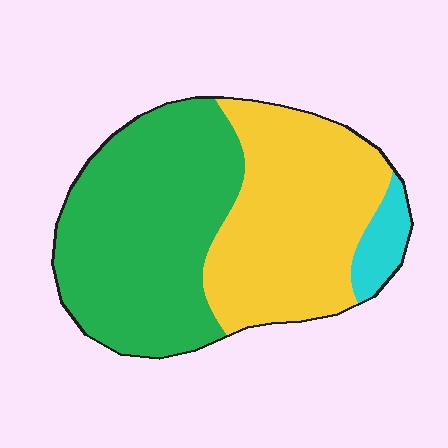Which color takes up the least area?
Cyan, at roughly 5%.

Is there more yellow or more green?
Green.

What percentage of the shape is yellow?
Yellow covers 43% of the shape.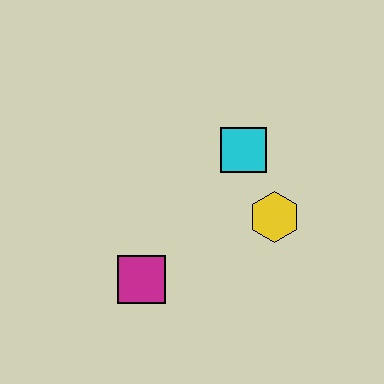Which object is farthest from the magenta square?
The cyan square is farthest from the magenta square.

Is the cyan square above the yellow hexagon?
Yes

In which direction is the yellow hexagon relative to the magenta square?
The yellow hexagon is to the right of the magenta square.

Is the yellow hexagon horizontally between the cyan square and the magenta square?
No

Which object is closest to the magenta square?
The yellow hexagon is closest to the magenta square.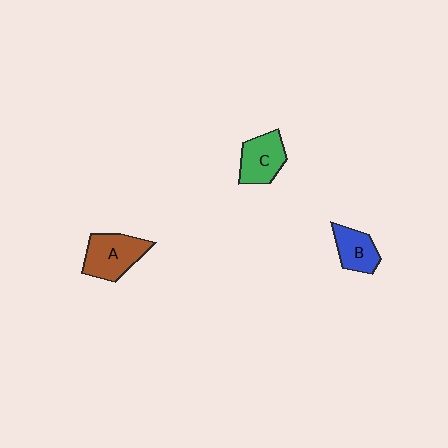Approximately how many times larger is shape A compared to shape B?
Approximately 1.5 times.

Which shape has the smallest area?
Shape B (blue).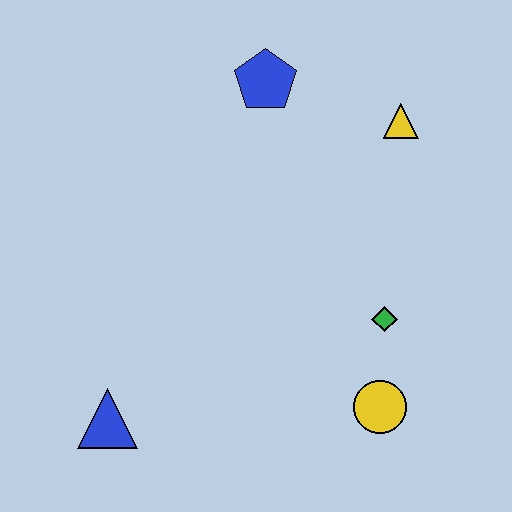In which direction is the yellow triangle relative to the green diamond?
The yellow triangle is above the green diamond.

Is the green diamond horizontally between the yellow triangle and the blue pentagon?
Yes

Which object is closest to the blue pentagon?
The yellow triangle is closest to the blue pentagon.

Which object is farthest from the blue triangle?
The yellow triangle is farthest from the blue triangle.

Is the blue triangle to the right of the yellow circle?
No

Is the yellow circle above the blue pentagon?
No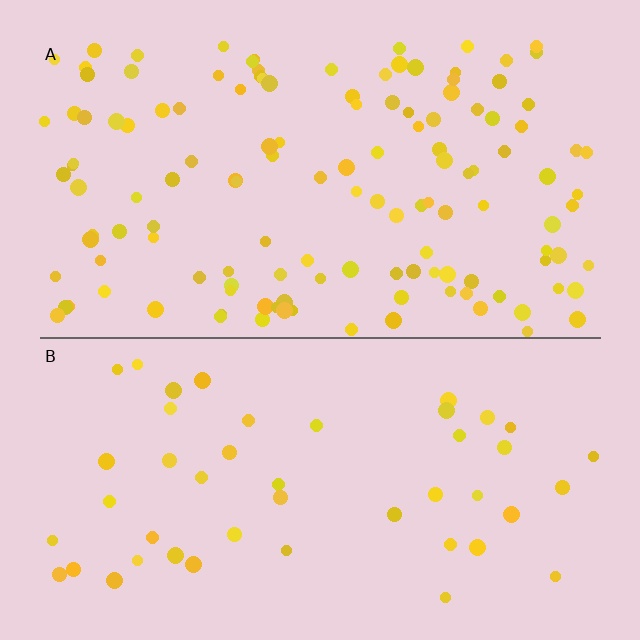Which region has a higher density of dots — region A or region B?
A (the top).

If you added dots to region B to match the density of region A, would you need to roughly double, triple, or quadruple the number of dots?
Approximately triple.